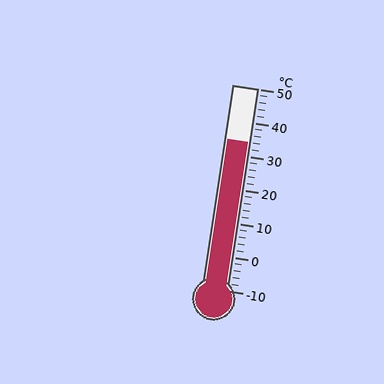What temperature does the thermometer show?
The thermometer shows approximately 34°C.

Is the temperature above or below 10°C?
The temperature is above 10°C.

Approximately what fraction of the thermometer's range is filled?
The thermometer is filled to approximately 75% of its range.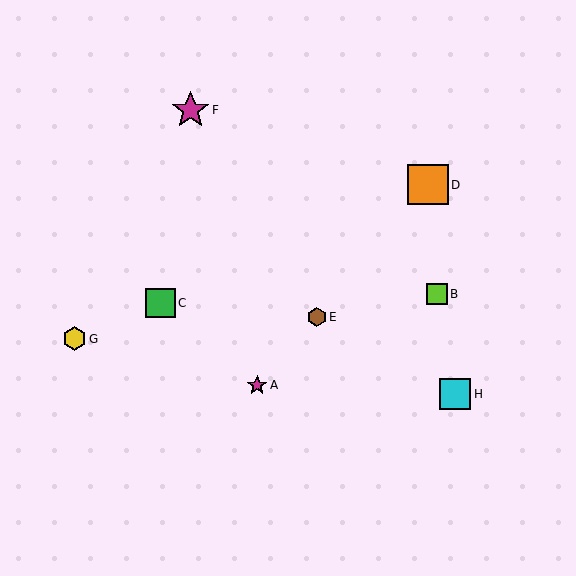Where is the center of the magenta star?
The center of the magenta star is at (257, 385).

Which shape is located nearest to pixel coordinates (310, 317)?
The brown hexagon (labeled E) at (317, 317) is nearest to that location.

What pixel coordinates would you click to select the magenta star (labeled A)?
Click at (257, 385) to select the magenta star A.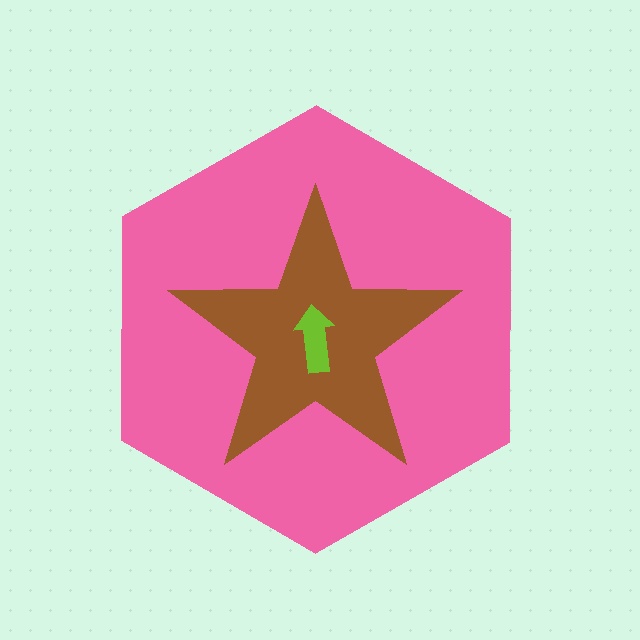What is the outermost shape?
The pink hexagon.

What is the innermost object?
The lime arrow.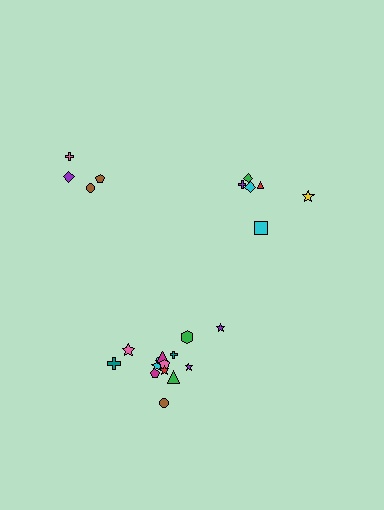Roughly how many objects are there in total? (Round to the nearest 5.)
Roughly 25 objects in total.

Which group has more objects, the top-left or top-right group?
The top-right group.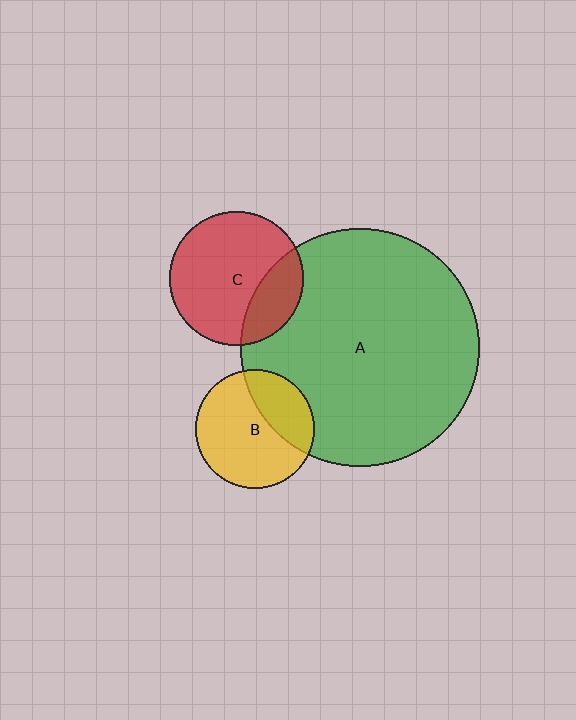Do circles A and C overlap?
Yes.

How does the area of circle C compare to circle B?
Approximately 1.3 times.